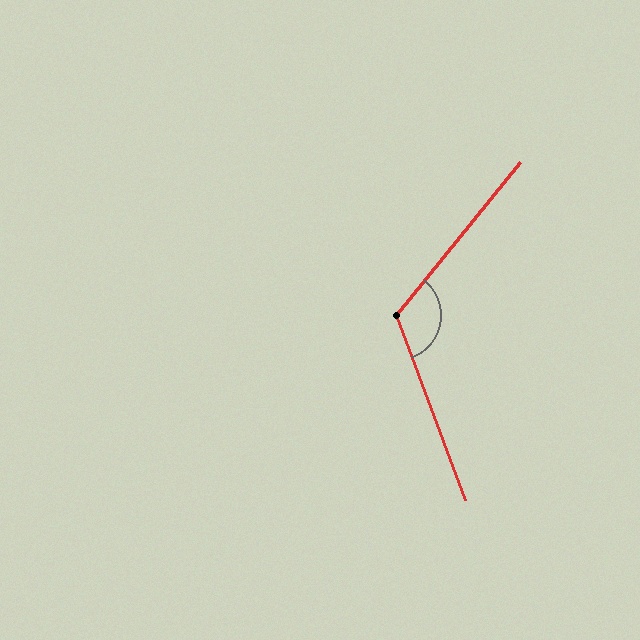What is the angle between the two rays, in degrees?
Approximately 121 degrees.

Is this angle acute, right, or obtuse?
It is obtuse.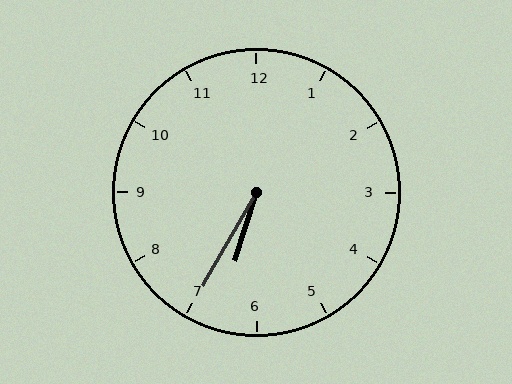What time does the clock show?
6:35.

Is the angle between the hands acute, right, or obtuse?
It is acute.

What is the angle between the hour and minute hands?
Approximately 12 degrees.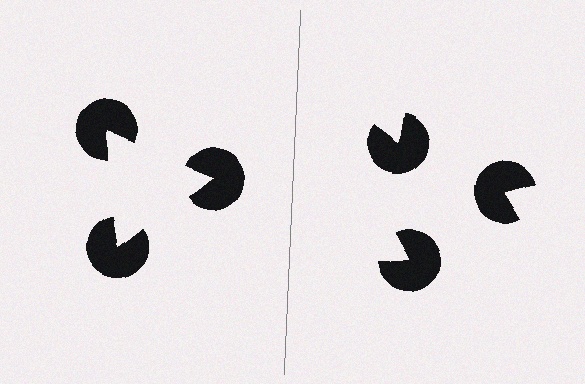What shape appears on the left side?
An illusory triangle.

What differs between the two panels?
The pac-man discs are positioned identically on both sides; only the wedge orientations differ. On the left they align to a triangle; on the right they are misaligned.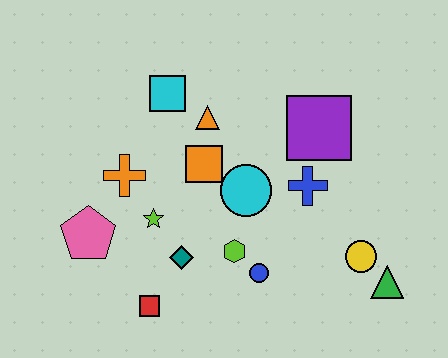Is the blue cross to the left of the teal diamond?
No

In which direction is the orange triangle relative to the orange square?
The orange triangle is above the orange square.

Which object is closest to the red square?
The teal diamond is closest to the red square.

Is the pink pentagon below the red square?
No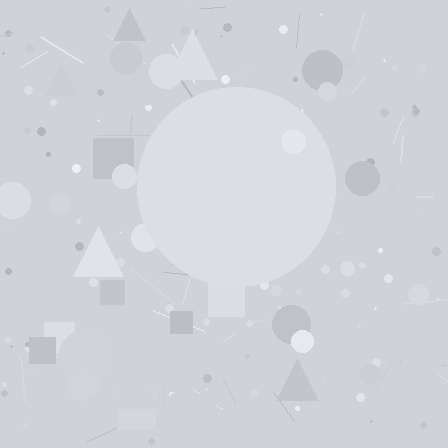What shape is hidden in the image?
A circle is hidden in the image.